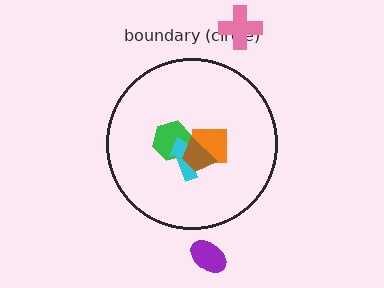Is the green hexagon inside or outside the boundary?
Inside.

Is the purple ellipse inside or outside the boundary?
Outside.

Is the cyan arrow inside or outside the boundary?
Inside.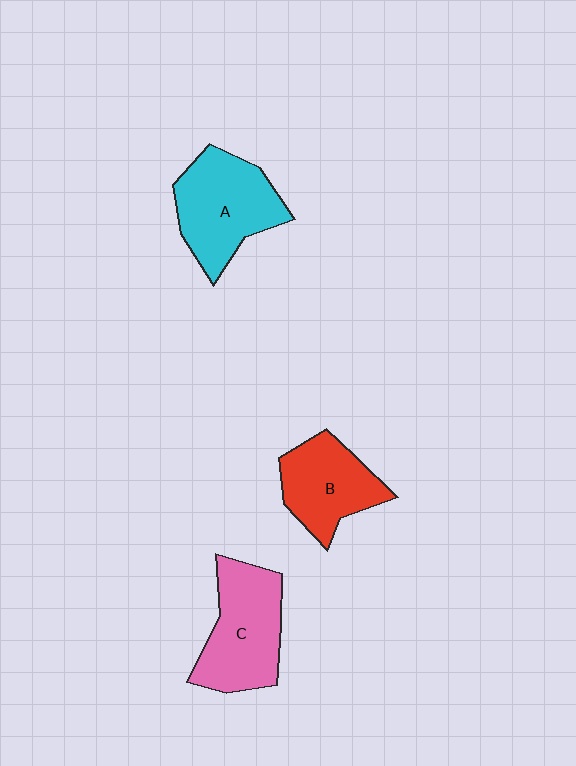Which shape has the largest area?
Shape A (cyan).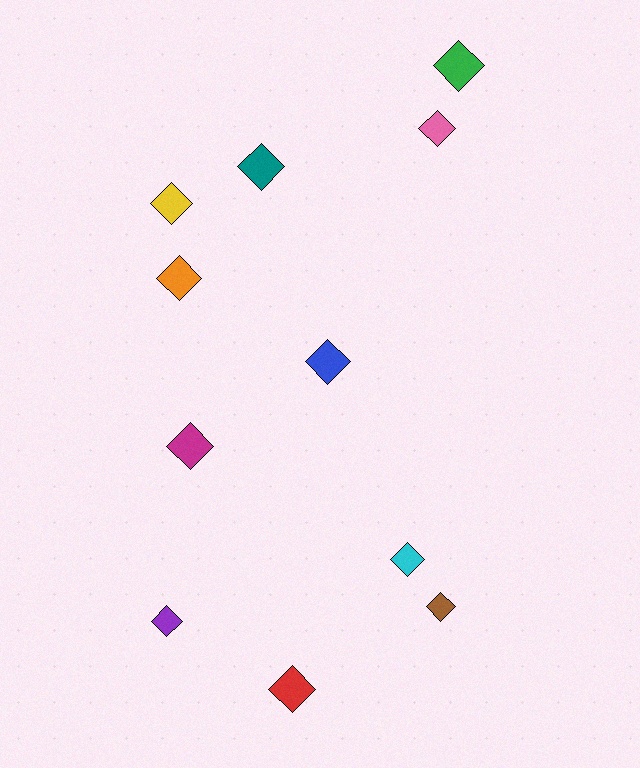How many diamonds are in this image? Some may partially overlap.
There are 11 diamonds.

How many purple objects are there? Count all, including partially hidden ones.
There is 1 purple object.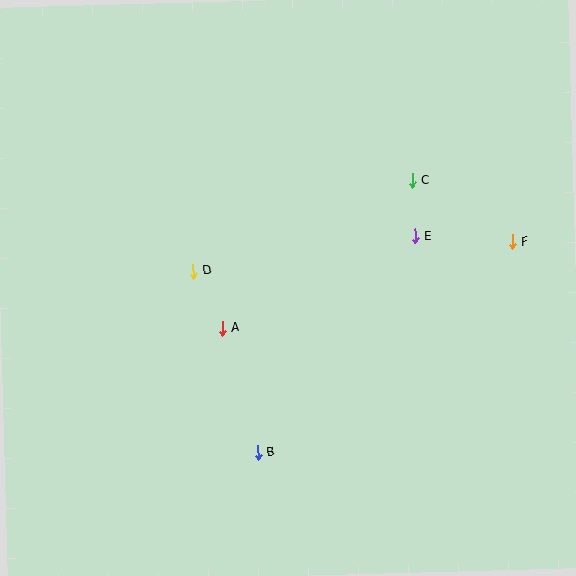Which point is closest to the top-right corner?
Point C is closest to the top-right corner.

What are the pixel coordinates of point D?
Point D is at (193, 271).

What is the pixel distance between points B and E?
The distance between B and E is 267 pixels.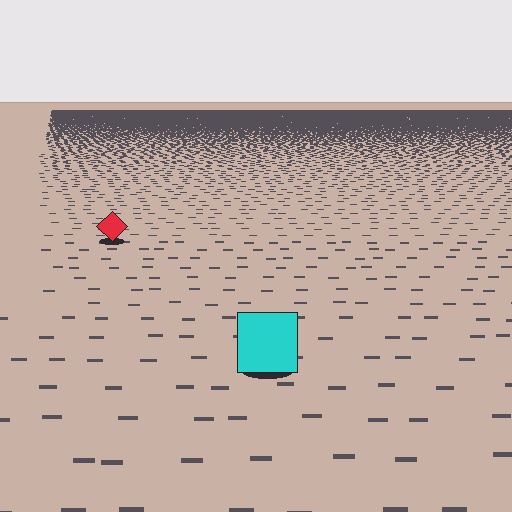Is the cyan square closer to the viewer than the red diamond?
Yes. The cyan square is closer — you can tell from the texture gradient: the ground texture is coarser near it.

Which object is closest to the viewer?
The cyan square is closest. The texture marks near it are larger and more spread out.